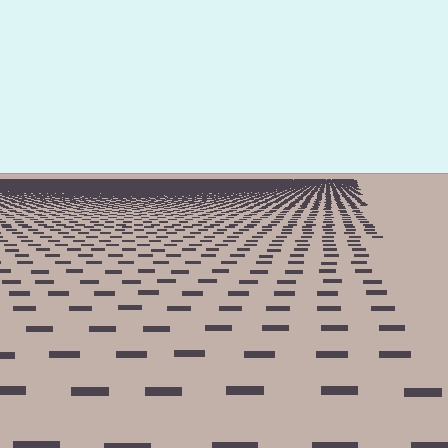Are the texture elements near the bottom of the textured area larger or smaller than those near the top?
Larger. Near the bottom, elements are closer to the viewer and appear at a bigger on-screen size.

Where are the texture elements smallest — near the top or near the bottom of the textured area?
Near the top.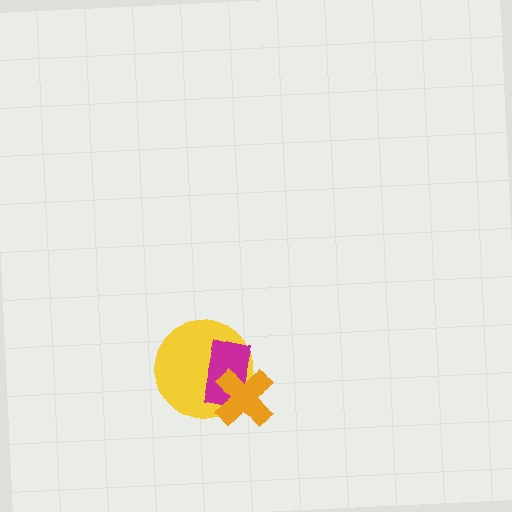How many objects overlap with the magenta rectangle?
2 objects overlap with the magenta rectangle.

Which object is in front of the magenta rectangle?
The orange cross is in front of the magenta rectangle.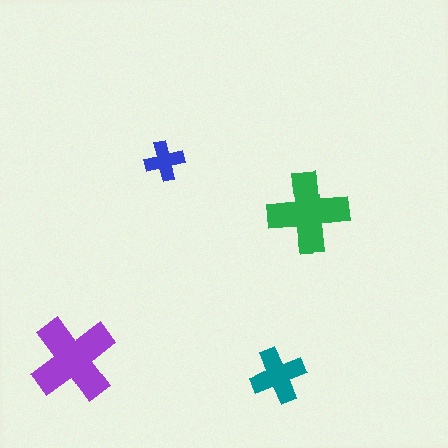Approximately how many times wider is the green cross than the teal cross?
About 1.5 times wider.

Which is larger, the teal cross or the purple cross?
The purple one.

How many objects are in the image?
There are 4 objects in the image.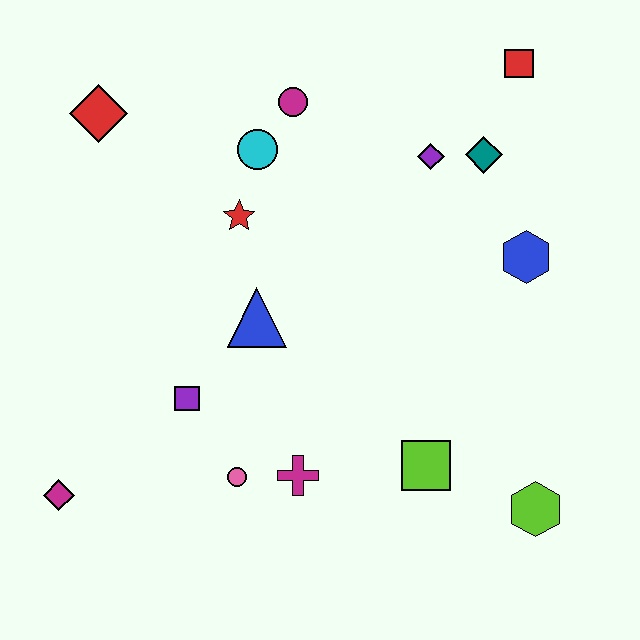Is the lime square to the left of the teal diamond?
Yes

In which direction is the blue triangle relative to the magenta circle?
The blue triangle is below the magenta circle.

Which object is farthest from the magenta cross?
The red square is farthest from the magenta cross.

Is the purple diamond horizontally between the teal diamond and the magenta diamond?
Yes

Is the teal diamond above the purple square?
Yes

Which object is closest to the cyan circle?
The magenta circle is closest to the cyan circle.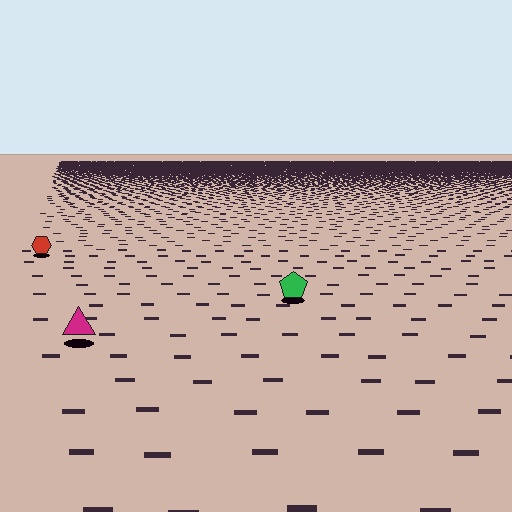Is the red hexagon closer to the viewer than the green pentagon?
No. The green pentagon is closer — you can tell from the texture gradient: the ground texture is coarser near it.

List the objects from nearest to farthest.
From nearest to farthest: the magenta triangle, the green pentagon, the red hexagon.